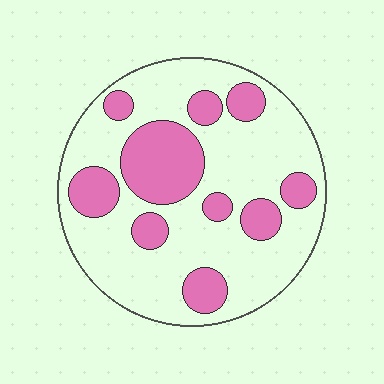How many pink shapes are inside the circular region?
10.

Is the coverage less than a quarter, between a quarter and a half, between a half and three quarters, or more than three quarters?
Between a quarter and a half.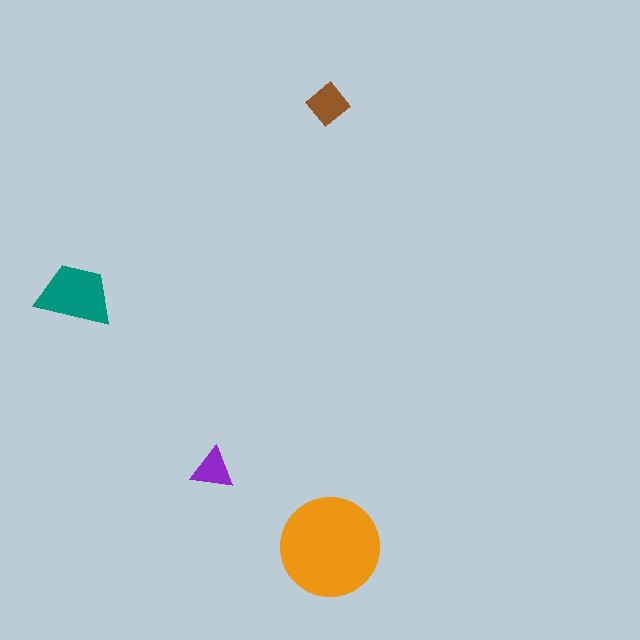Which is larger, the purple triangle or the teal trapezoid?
The teal trapezoid.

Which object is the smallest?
The purple triangle.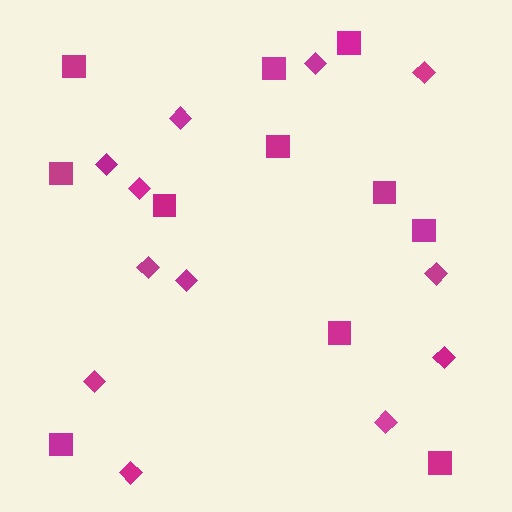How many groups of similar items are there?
There are 2 groups: one group of diamonds (12) and one group of squares (11).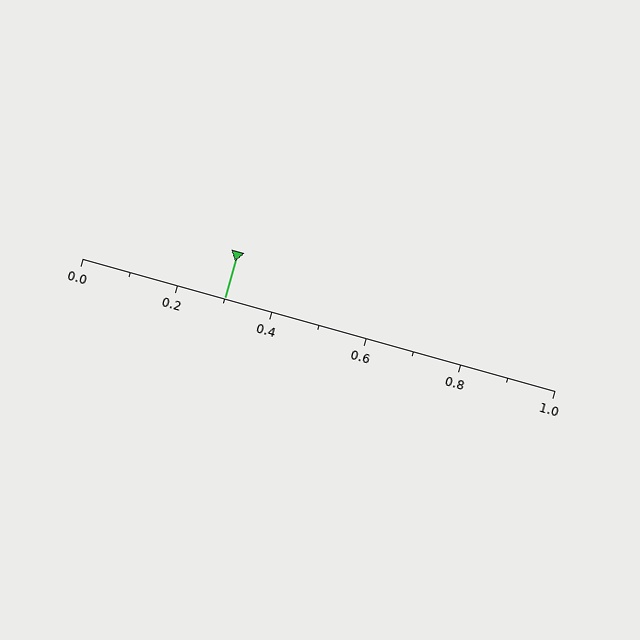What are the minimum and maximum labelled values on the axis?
The axis runs from 0.0 to 1.0.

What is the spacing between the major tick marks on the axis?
The major ticks are spaced 0.2 apart.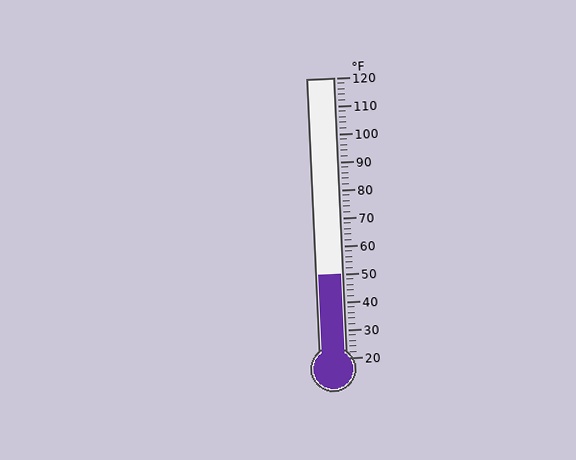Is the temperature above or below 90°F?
The temperature is below 90°F.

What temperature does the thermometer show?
The thermometer shows approximately 50°F.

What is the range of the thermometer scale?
The thermometer scale ranges from 20°F to 120°F.